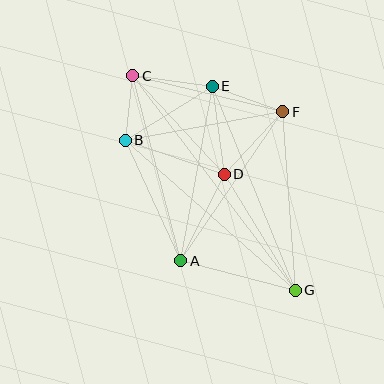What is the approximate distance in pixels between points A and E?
The distance between A and E is approximately 177 pixels.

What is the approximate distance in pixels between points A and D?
The distance between A and D is approximately 97 pixels.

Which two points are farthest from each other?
Points C and G are farthest from each other.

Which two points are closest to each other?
Points B and C are closest to each other.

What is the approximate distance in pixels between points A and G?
The distance between A and G is approximately 119 pixels.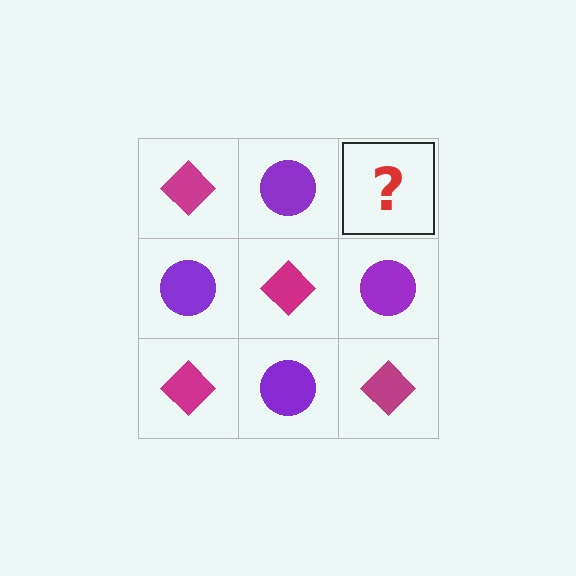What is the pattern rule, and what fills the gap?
The rule is that it alternates magenta diamond and purple circle in a checkerboard pattern. The gap should be filled with a magenta diamond.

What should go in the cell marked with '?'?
The missing cell should contain a magenta diamond.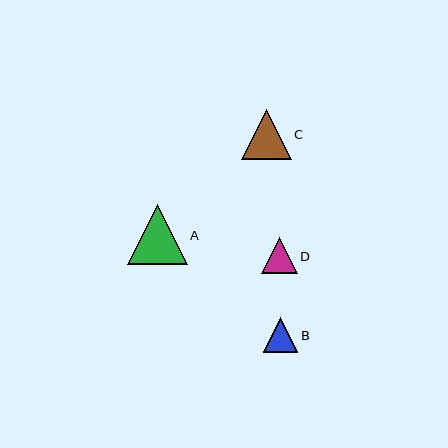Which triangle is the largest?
Triangle A is the largest with a size of approximately 60 pixels.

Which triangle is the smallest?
Triangle B is the smallest with a size of approximately 34 pixels.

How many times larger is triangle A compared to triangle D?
Triangle A is approximately 1.7 times the size of triangle D.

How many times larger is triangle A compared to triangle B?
Triangle A is approximately 1.7 times the size of triangle B.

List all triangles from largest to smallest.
From largest to smallest: A, C, D, B.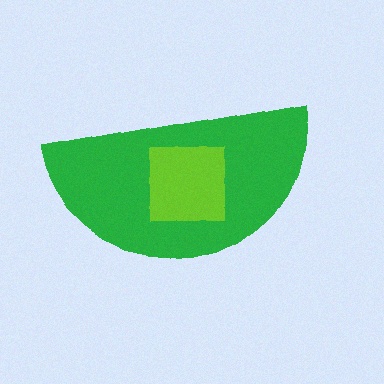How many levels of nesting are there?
2.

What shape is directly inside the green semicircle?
The lime square.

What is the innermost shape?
The lime square.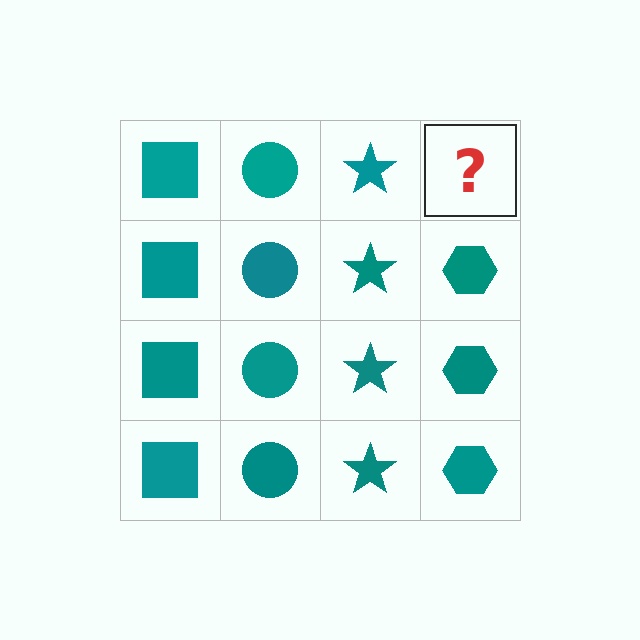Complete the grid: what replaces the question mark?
The question mark should be replaced with a teal hexagon.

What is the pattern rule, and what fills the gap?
The rule is that each column has a consistent shape. The gap should be filled with a teal hexagon.